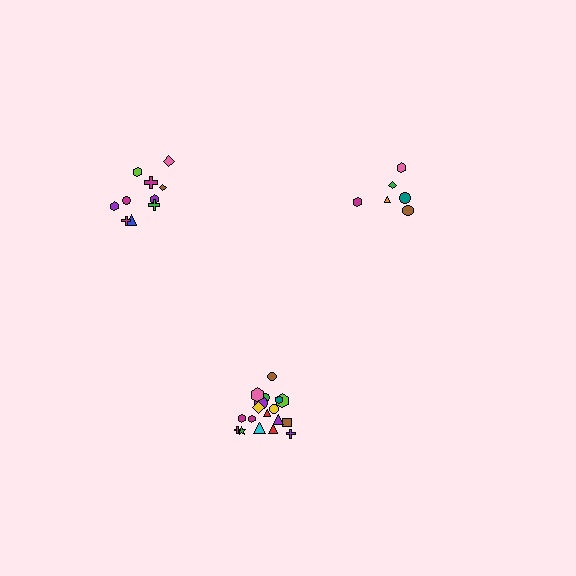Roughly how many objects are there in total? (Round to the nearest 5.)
Roughly 35 objects in total.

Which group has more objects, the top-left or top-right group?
The top-left group.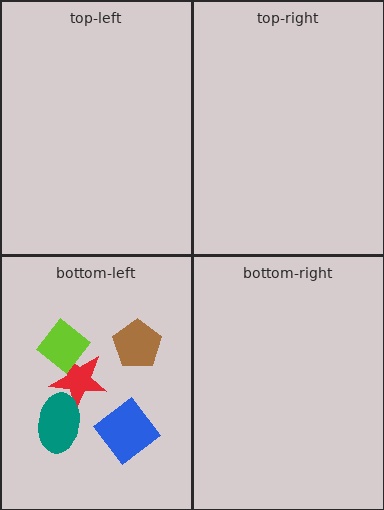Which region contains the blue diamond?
The bottom-left region.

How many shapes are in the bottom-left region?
5.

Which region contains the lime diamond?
The bottom-left region.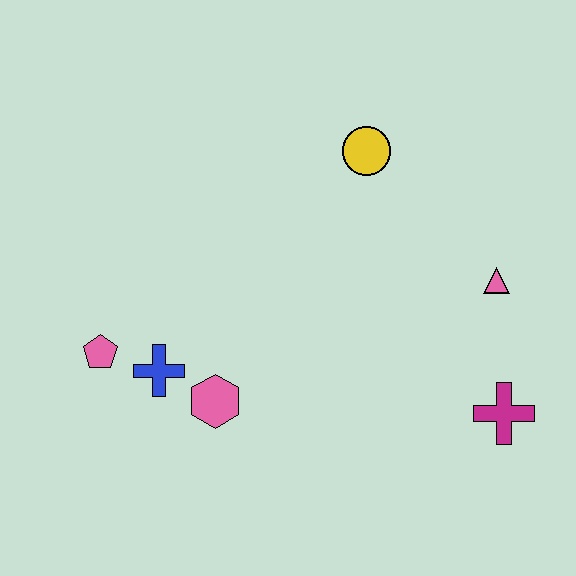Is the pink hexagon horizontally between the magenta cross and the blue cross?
Yes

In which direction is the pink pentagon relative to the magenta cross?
The pink pentagon is to the left of the magenta cross.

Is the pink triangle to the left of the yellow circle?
No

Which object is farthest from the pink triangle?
The pink pentagon is farthest from the pink triangle.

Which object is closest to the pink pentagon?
The blue cross is closest to the pink pentagon.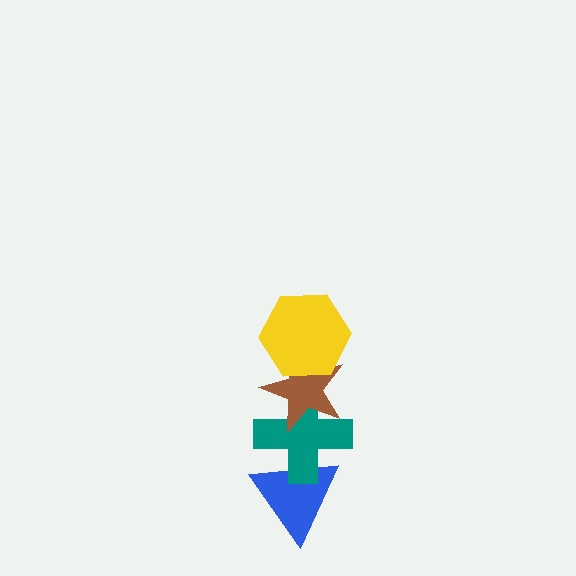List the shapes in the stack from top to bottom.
From top to bottom: the yellow hexagon, the brown star, the teal cross, the blue triangle.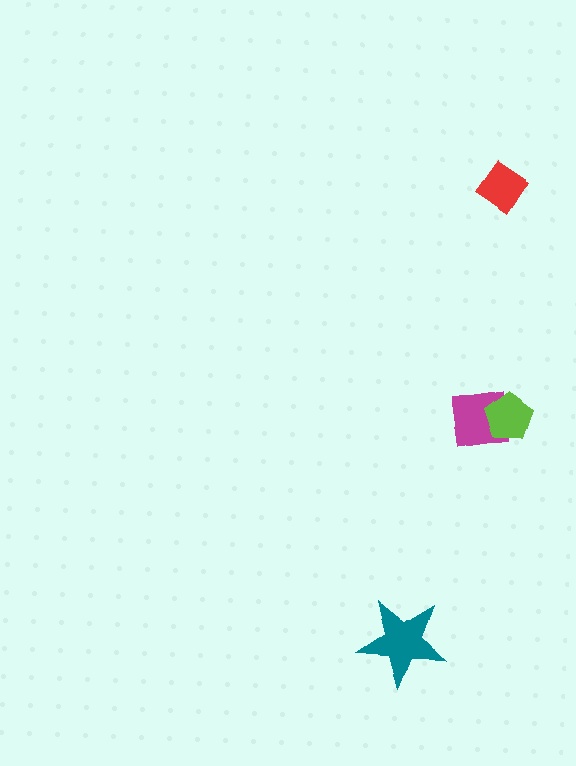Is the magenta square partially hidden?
Yes, it is partially covered by another shape.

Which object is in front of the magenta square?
The lime pentagon is in front of the magenta square.